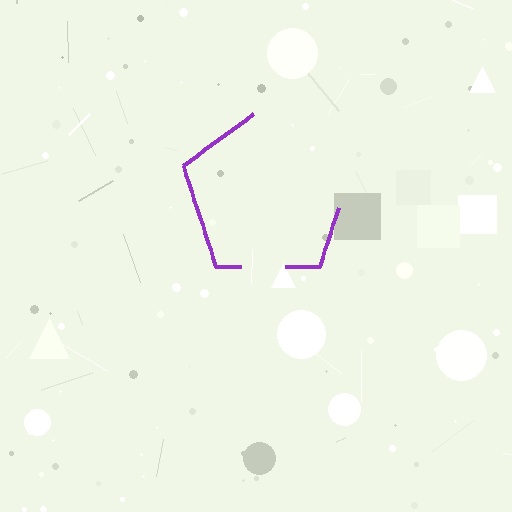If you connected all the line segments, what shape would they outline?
They would outline a pentagon.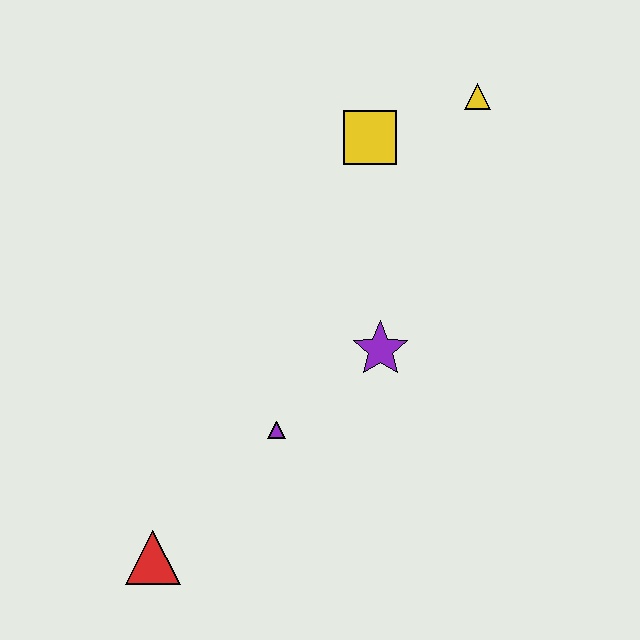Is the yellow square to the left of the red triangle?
No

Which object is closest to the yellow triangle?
The yellow square is closest to the yellow triangle.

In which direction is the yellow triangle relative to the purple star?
The yellow triangle is above the purple star.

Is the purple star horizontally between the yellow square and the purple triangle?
No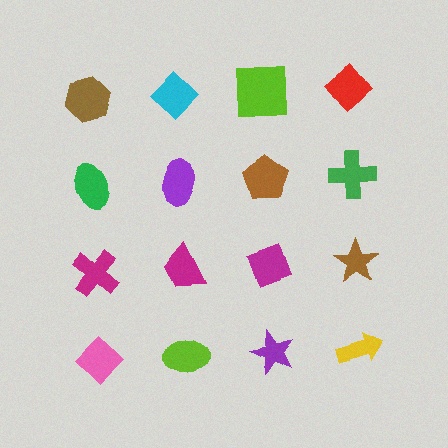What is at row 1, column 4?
A red diamond.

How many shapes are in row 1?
4 shapes.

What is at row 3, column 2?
A magenta trapezoid.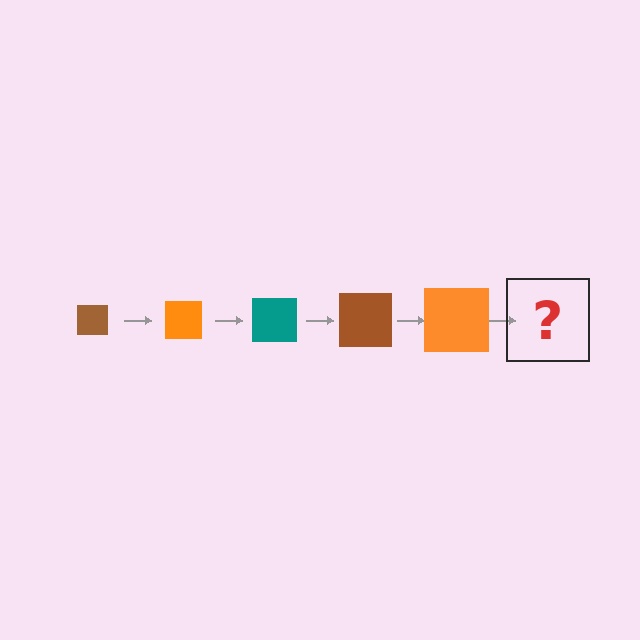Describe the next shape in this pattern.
It should be a teal square, larger than the previous one.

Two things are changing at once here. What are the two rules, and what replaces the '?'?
The two rules are that the square grows larger each step and the color cycles through brown, orange, and teal. The '?' should be a teal square, larger than the previous one.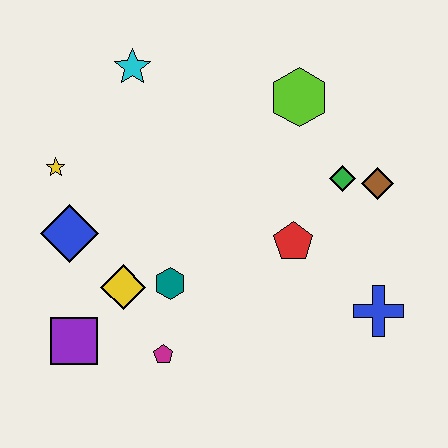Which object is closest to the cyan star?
The yellow star is closest to the cyan star.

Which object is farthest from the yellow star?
The blue cross is farthest from the yellow star.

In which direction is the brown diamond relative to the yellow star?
The brown diamond is to the right of the yellow star.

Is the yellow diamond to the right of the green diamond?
No